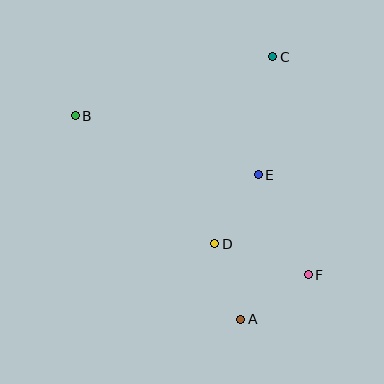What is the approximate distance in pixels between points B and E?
The distance between B and E is approximately 192 pixels.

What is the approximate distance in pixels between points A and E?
The distance between A and E is approximately 146 pixels.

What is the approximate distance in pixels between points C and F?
The distance between C and F is approximately 221 pixels.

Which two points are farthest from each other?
Points B and F are farthest from each other.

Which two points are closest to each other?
Points A and D are closest to each other.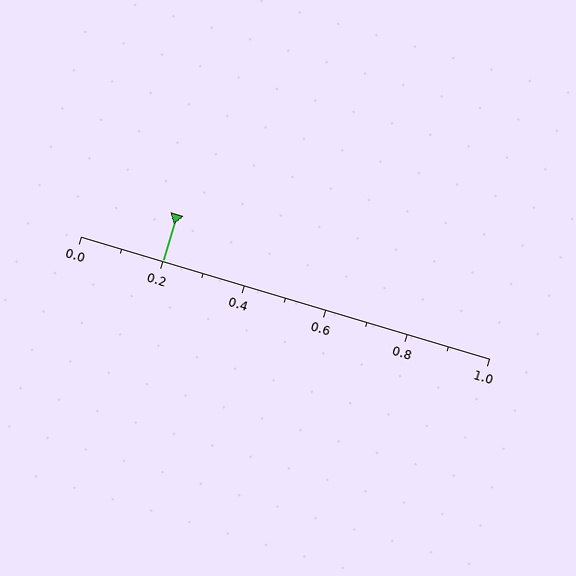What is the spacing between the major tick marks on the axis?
The major ticks are spaced 0.2 apart.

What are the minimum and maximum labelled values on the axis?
The axis runs from 0.0 to 1.0.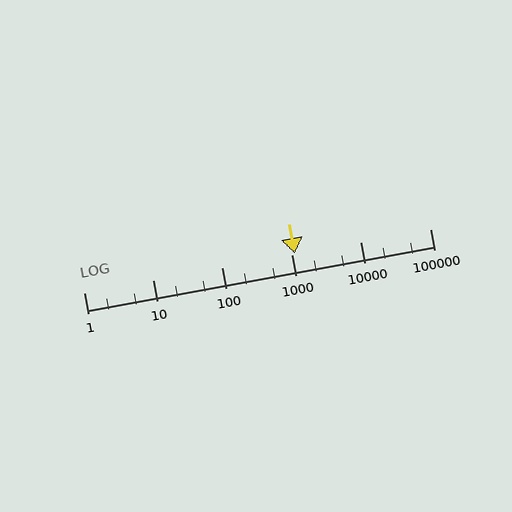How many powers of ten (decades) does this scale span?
The scale spans 5 decades, from 1 to 100000.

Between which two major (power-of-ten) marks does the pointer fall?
The pointer is between 1000 and 10000.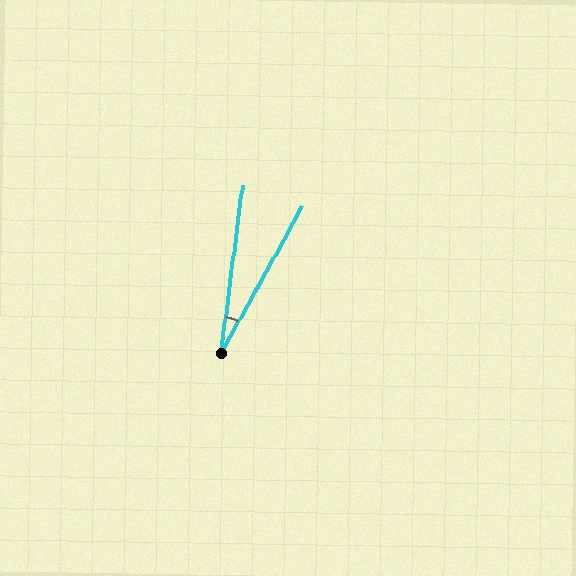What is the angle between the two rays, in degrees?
Approximately 21 degrees.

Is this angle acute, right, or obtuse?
It is acute.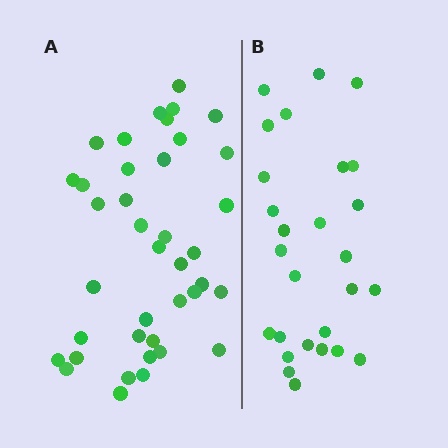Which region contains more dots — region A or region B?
Region A (the left region) has more dots.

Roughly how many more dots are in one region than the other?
Region A has roughly 12 or so more dots than region B.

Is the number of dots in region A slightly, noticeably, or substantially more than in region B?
Region A has noticeably more, but not dramatically so. The ratio is roughly 1.4 to 1.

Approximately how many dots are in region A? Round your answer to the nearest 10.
About 40 dots. (The exact count is 39, which rounds to 40.)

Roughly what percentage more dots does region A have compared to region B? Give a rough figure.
About 45% more.